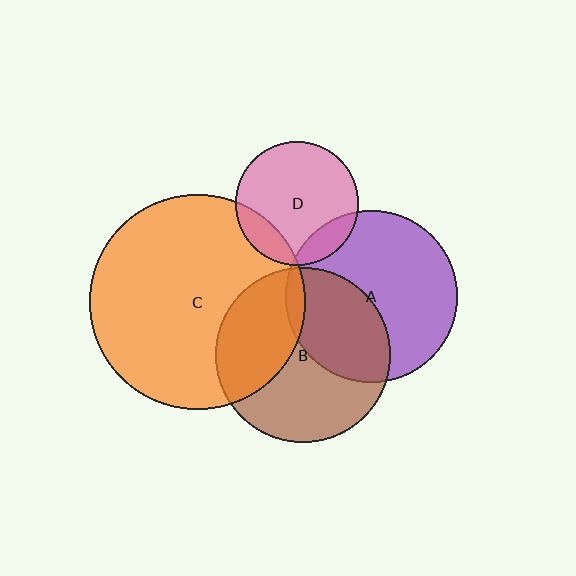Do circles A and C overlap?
Yes.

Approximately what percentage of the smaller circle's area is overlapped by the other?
Approximately 5%.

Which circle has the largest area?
Circle C (orange).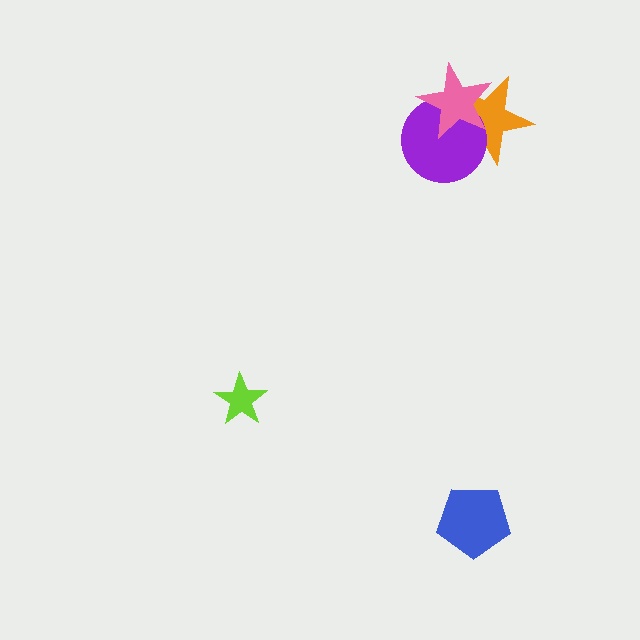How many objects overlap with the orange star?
2 objects overlap with the orange star.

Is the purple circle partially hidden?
Yes, it is partially covered by another shape.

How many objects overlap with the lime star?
0 objects overlap with the lime star.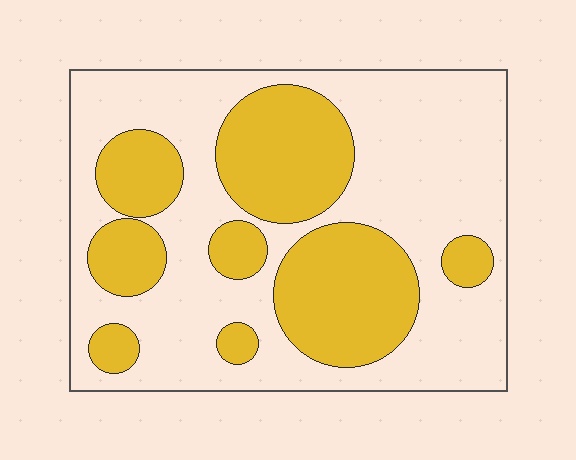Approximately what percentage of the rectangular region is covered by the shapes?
Approximately 35%.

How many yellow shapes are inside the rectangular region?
8.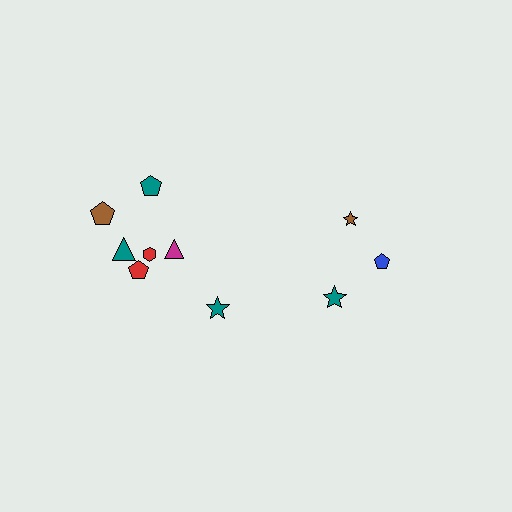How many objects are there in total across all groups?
There are 10 objects.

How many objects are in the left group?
There are 7 objects.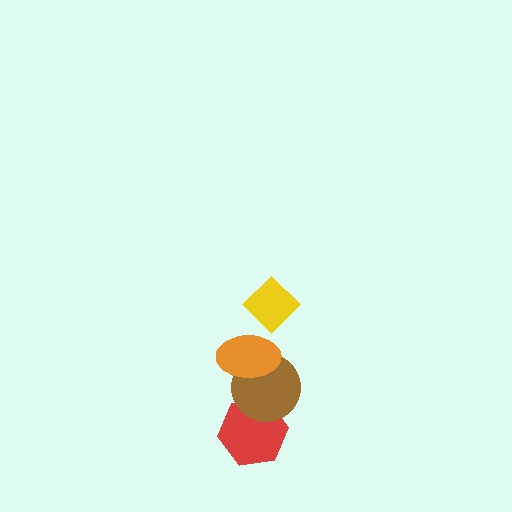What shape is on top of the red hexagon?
The brown circle is on top of the red hexagon.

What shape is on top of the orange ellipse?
The yellow diamond is on top of the orange ellipse.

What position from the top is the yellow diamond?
The yellow diamond is 1st from the top.